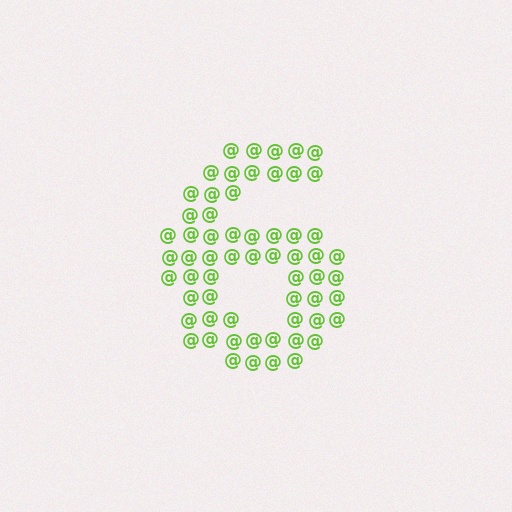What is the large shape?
The large shape is the digit 6.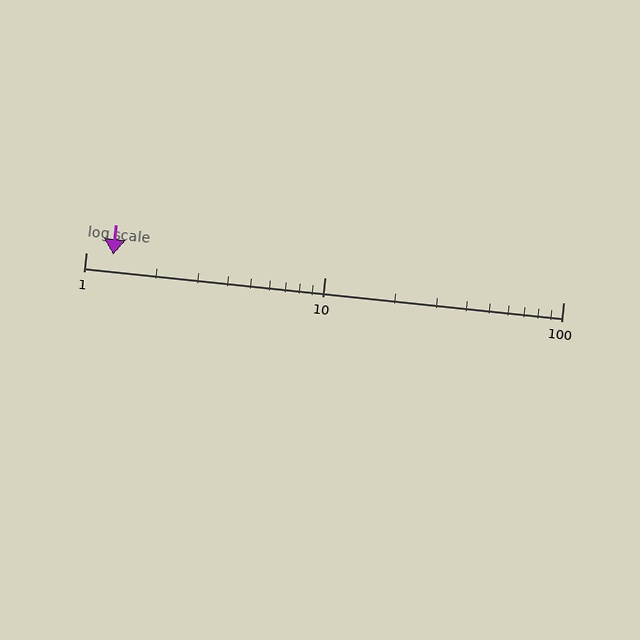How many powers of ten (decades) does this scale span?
The scale spans 2 decades, from 1 to 100.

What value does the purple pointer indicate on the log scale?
The pointer indicates approximately 1.3.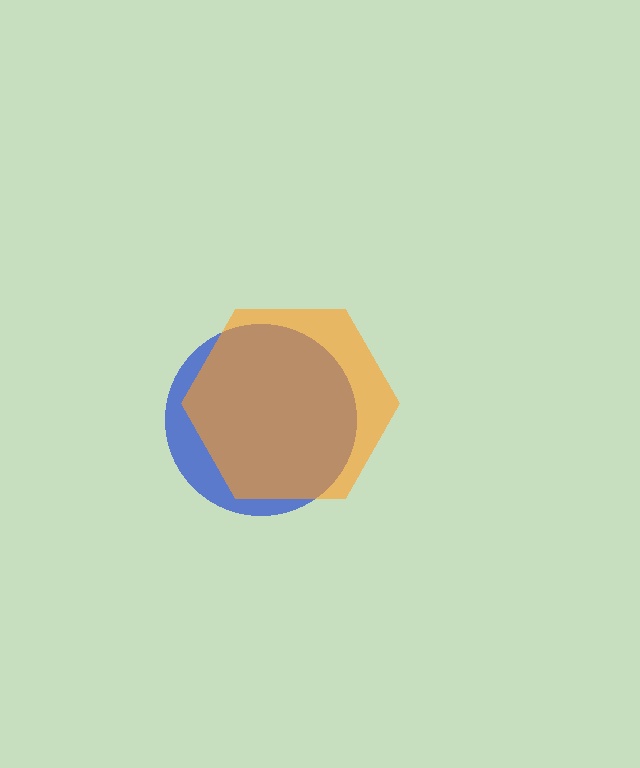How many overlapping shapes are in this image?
There are 2 overlapping shapes in the image.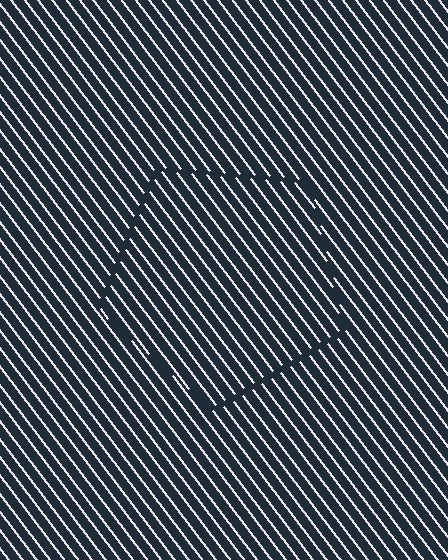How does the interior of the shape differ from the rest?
The interior of the shape contains the same grating, shifted by half a period — the contour is defined by the phase discontinuity where line-ends from the inner and outer gratings abut.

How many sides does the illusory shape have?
5 sides — the line-ends trace a pentagon.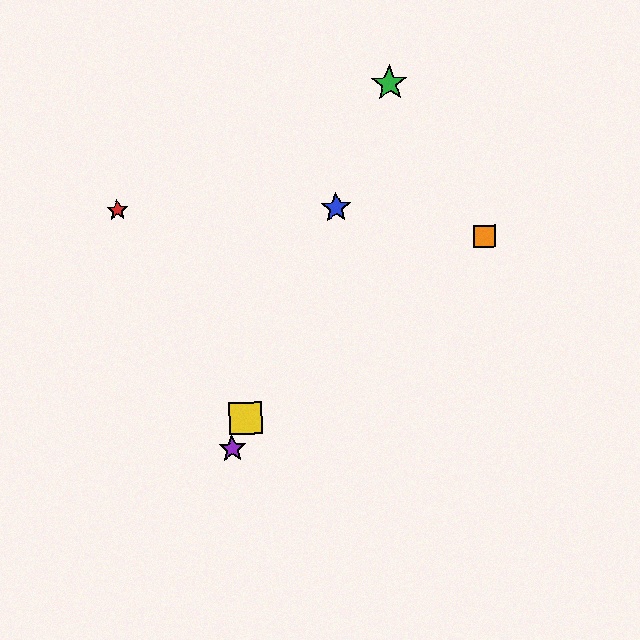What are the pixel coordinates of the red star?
The red star is at (117, 210).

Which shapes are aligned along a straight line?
The blue star, the green star, the yellow square, the purple star are aligned along a straight line.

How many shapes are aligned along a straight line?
4 shapes (the blue star, the green star, the yellow square, the purple star) are aligned along a straight line.